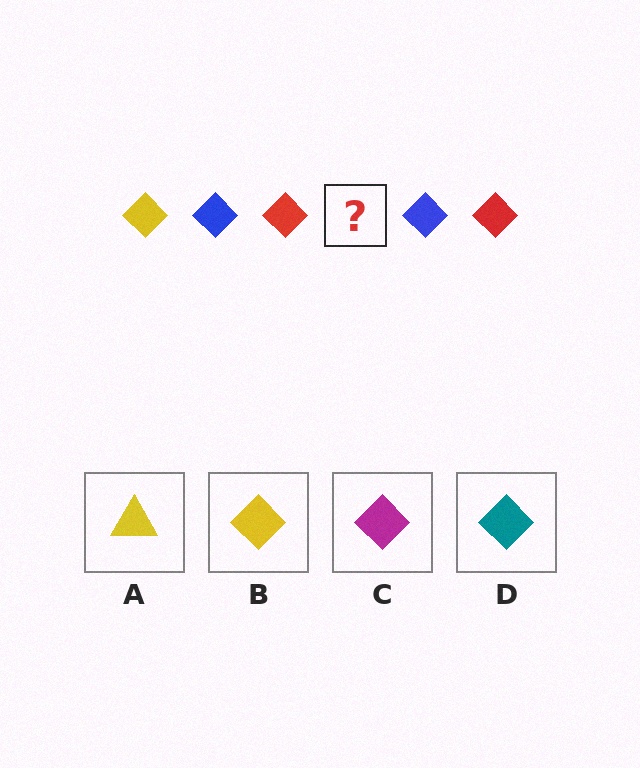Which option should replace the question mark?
Option B.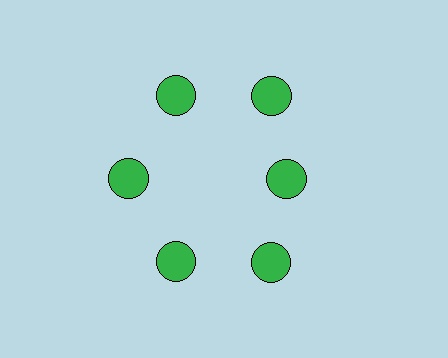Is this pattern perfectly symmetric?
No. The 6 green circles are arranged in a ring, but one element near the 3 o'clock position is pulled inward toward the center, breaking the 6-fold rotational symmetry.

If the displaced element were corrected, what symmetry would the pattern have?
It would have 6-fold rotational symmetry — the pattern would map onto itself every 60 degrees.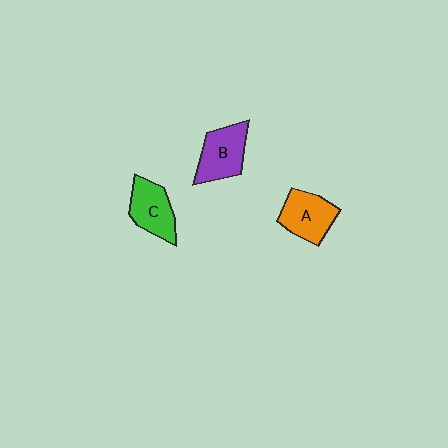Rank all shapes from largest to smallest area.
From largest to smallest: B (purple), A (orange), C (green).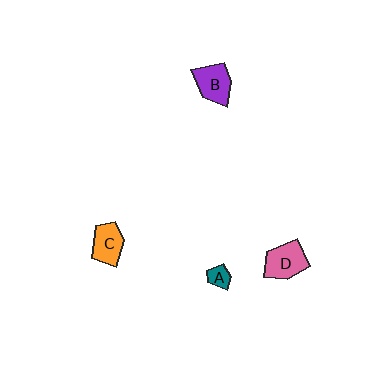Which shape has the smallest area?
Shape A (teal).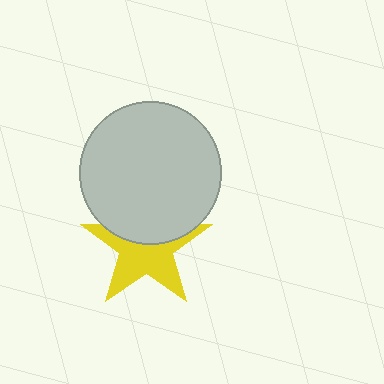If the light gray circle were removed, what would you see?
You would see the complete yellow star.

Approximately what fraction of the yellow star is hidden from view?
Roughly 40% of the yellow star is hidden behind the light gray circle.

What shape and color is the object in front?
The object in front is a light gray circle.